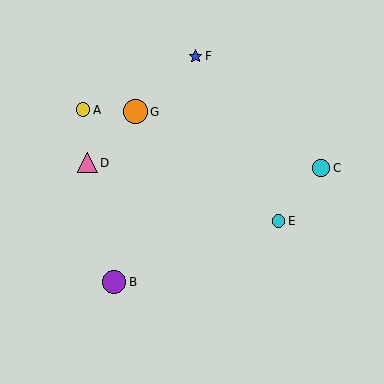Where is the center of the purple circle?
The center of the purple circle is at (114, 282).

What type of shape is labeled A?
Shape A is a yellow circle.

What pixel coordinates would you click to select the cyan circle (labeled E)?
Click at (279, 221) to select the cyan circle E.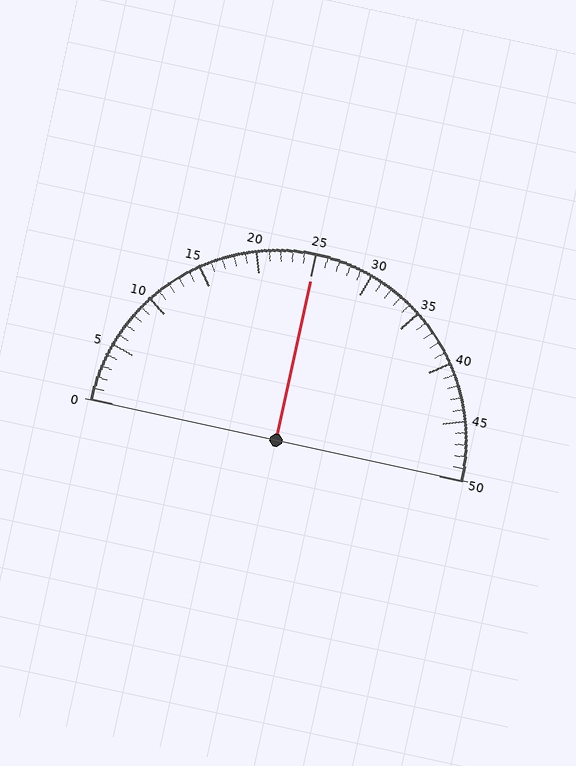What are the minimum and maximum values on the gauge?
The gauge ranges from 0 to 50.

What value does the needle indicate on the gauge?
The needle indicates approximately 25.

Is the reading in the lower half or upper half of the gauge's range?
The reading is in the upper half of the range (0 to 50).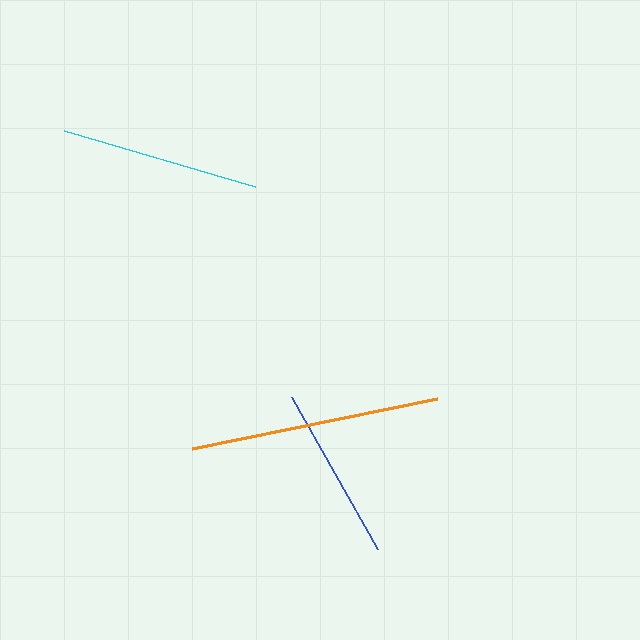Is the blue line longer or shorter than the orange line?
The orange line is longer than the blue line.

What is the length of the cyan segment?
The cyan segment is approximately 199 pixels long.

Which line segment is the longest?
The orange line is the longest at approximately 249 pixels.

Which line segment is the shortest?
The blue line is the shortest at approximately 175 pixels.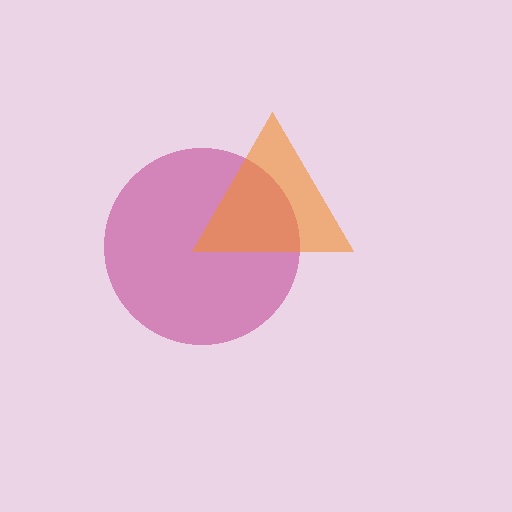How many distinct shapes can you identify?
There are 2 distinct shapes: a magenta circle, an orange triangle.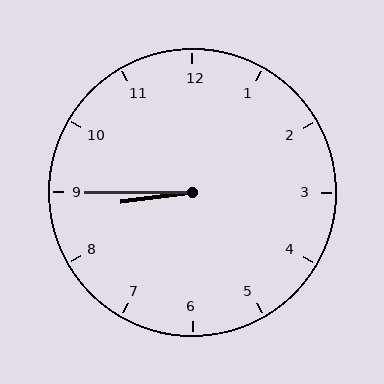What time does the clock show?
8:45.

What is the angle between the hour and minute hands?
Approximately 8 degrees.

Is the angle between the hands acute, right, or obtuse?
It is acute.